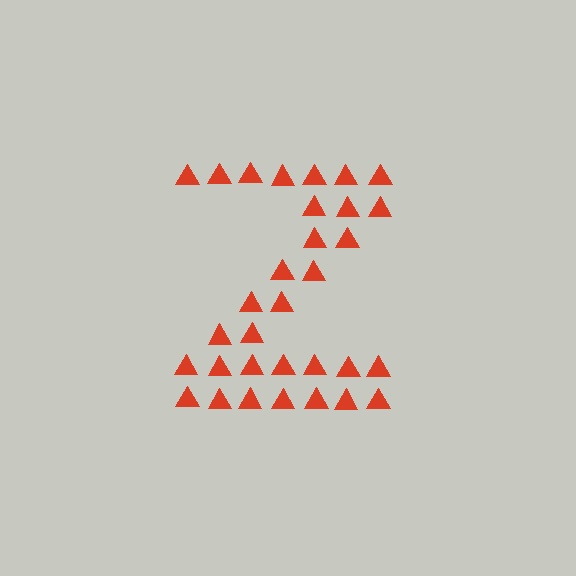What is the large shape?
The large shape is the letter Z.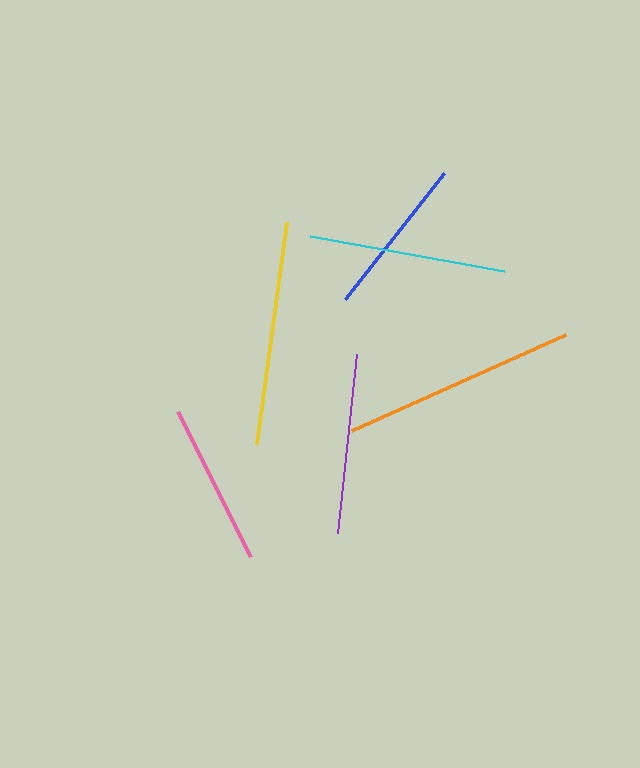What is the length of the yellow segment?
The yellow segment is approximately 224 pixels long.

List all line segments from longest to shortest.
From longest to shortest: orange, yellow, cyan, purple, pink, blue.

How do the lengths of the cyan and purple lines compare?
The cyan and purple lines are approximately the same length.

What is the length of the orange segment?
The orange segment is approximately 234 pixels long.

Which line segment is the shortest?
The blue line is the shortest at approximately 160 pixels.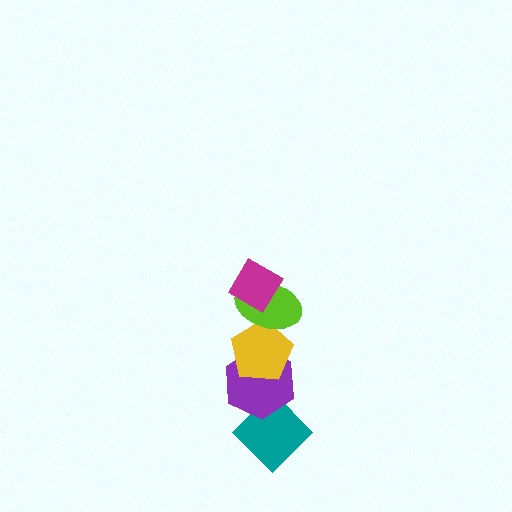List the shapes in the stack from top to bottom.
From top to bottom: the magenta diamond, the lime ellipse, the yellow pentagon, the purple hexagon, the teal diamond.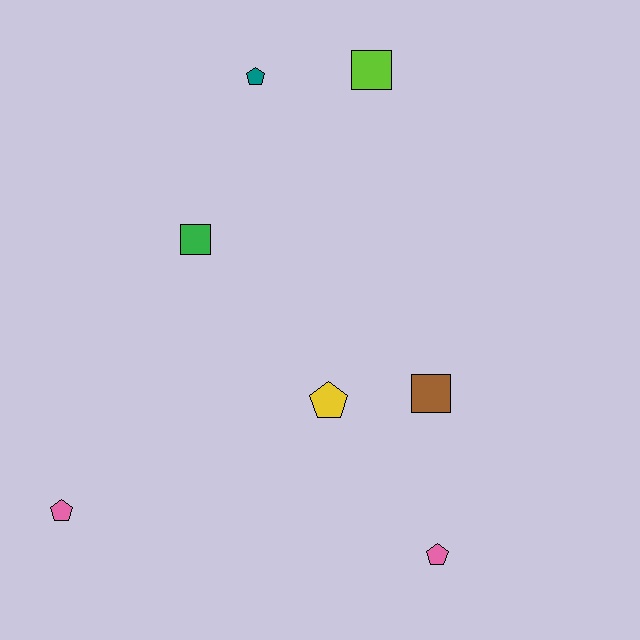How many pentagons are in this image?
There are 4 pentagons.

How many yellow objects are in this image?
There is 1 yellow object.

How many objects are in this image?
There are 7 objects.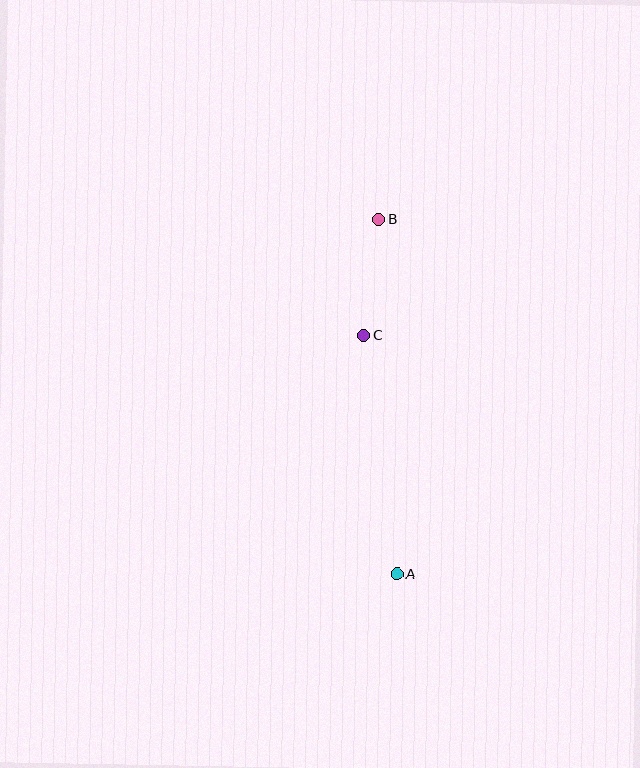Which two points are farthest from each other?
Points A and B are farthest from each other.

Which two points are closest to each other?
Points B and C are closest to each other.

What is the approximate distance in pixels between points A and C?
The distance between A and C is approximately 241 pixels.